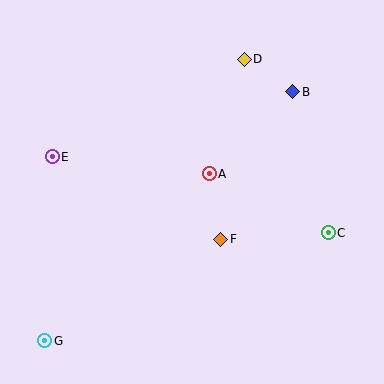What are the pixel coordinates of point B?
Point B is at (293, 92).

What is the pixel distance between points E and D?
The distance between E and D is 215 pixels.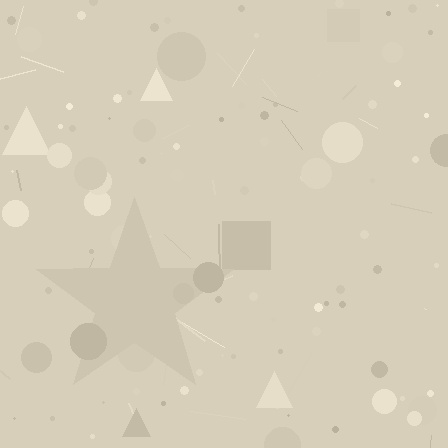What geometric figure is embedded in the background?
A star is embedded in the background.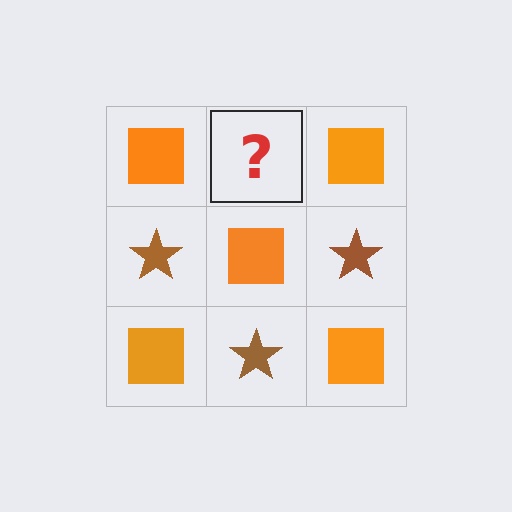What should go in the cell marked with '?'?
The missing cell should contain a brown star.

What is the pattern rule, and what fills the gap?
The rule is that it alternates orange square and brown star in a checkerboard pattern. The gap should be filled with a brown star.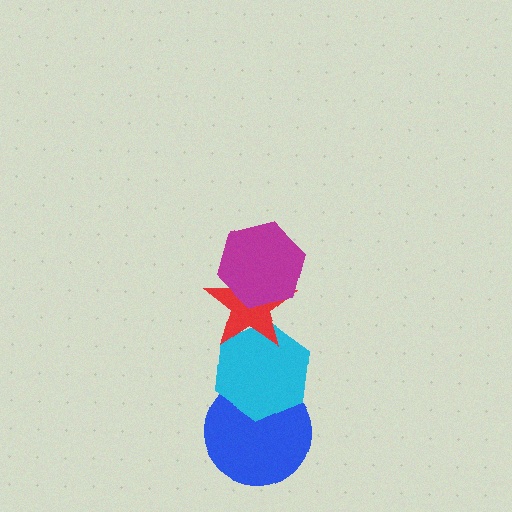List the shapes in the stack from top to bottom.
From top to bottom: the magenta hexagon, the red star, the cyan hexagon, the blue circle.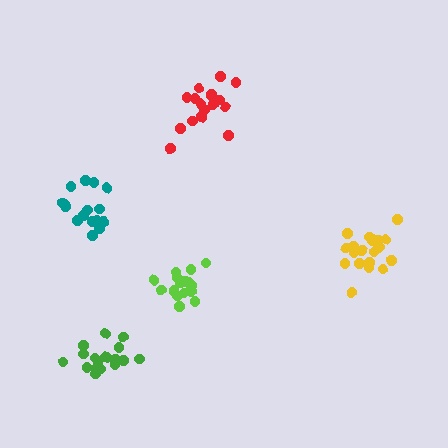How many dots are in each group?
Group 1: 17 dots, Group 2: 17 dots, Group 3: 16 dots, Group 4: 20 dots, Group 5: 18 dots (88 total).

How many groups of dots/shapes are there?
There are 5 groups.